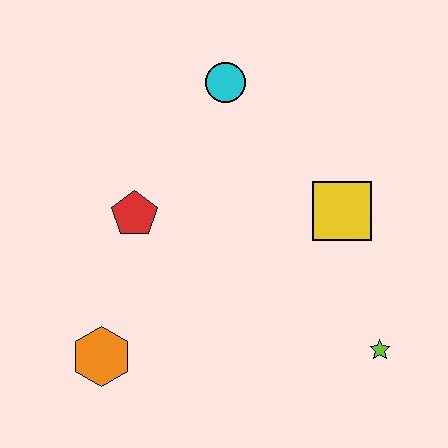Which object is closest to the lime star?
The yellow square is closest to the lime star.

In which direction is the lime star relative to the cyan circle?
The lime star is below the cyan circle.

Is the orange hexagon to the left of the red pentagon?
Yes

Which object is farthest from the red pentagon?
The lime star is farthest from the red pentagon.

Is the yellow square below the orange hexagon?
No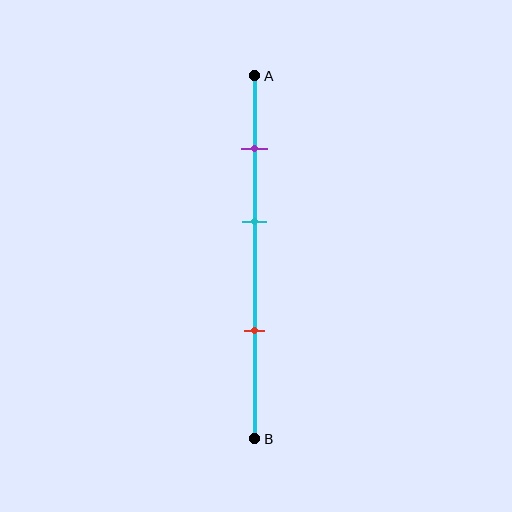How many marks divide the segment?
There are 3 marks dividing the segment.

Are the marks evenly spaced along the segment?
Yes, the marks are approximately evenly spaced.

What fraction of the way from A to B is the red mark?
The red mark is approximately 70% (0.7) of the way from A to B.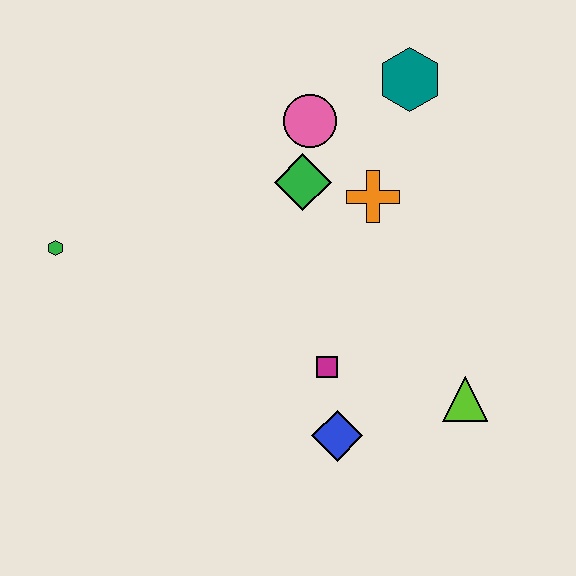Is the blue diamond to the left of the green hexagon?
No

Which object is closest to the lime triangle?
The blue diamond is closest to the lime triangle.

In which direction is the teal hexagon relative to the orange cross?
The teal hexagon is above the orange cross.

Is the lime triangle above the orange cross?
No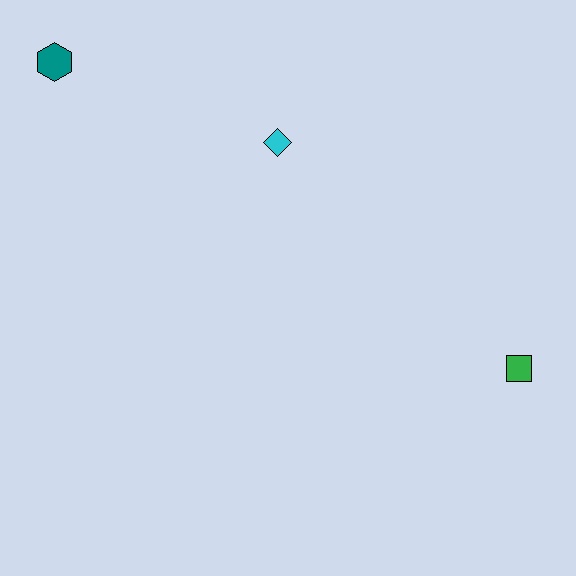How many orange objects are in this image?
There are no orange objects.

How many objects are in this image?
There are 3 objects.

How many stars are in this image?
There are no stars.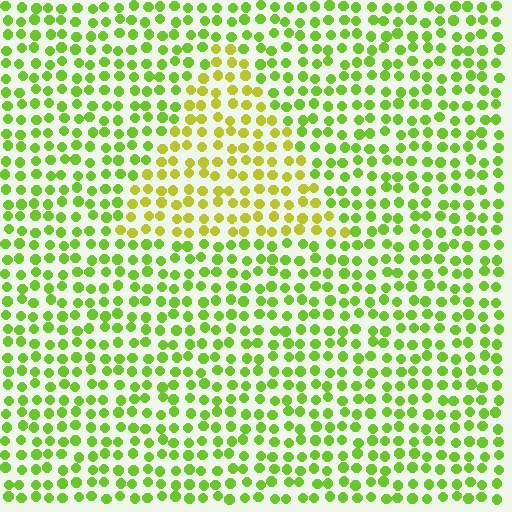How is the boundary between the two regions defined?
The boundary is defined purely by a slight shift in hue (about 32 degrees). Spacing, size, and orientation are identical on both sides.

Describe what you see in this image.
The image is filled with small lime elements in a uniform arrangement. A triangle-shaped region is visible where the elements are tinted to a slightly different hue, forming a subtle color boundary.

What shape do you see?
I see a triangle.